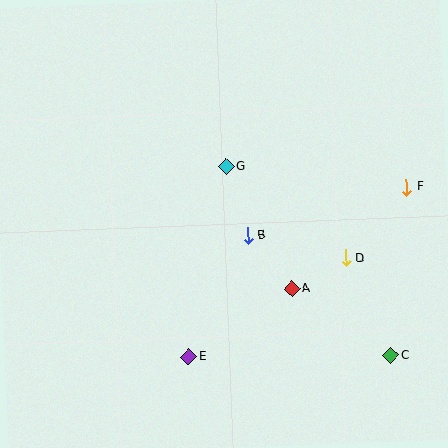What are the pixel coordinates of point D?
Point D is at (346, 258).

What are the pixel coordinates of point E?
Point E is at (189, 357).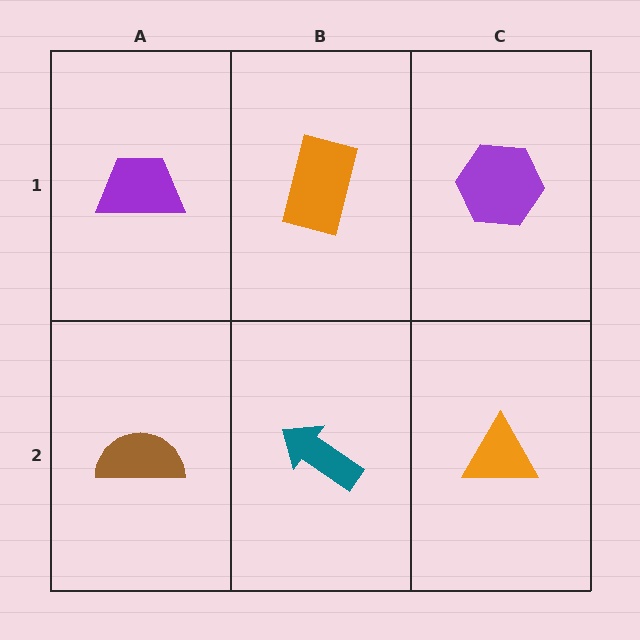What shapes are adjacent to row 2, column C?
A purple hexagon (row 1, column C), a teal arrow (row 2, column B).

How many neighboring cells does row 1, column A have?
2.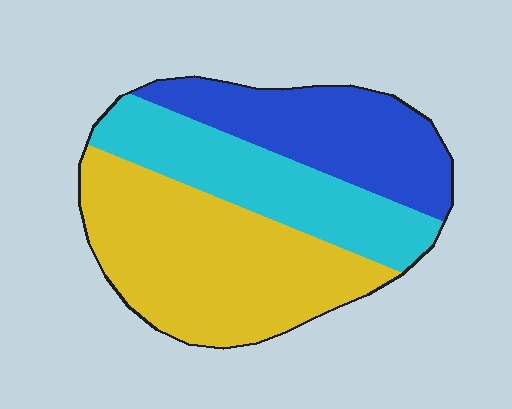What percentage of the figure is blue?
Blue covers around 30% of the figure.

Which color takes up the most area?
Yellow, at roughly 45%.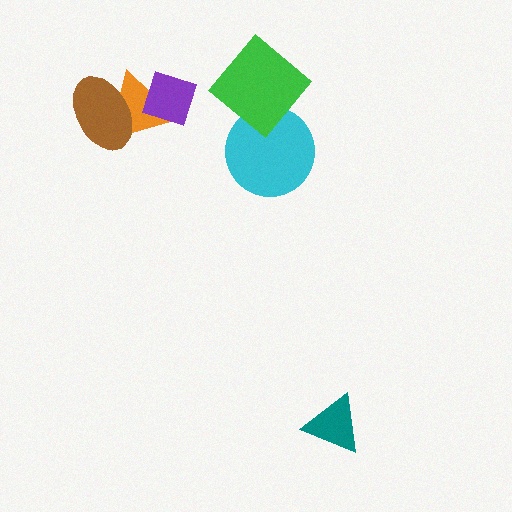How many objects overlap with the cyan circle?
1 object overlaps with the cyan circle.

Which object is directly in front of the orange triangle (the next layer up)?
The purple diamond is directly in front of the orange triangle.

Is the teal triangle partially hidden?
No, no other shape covers it.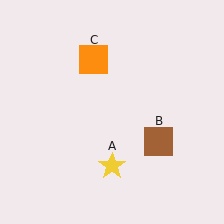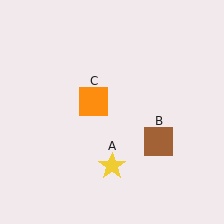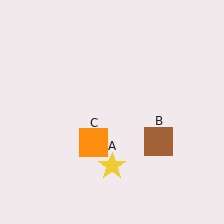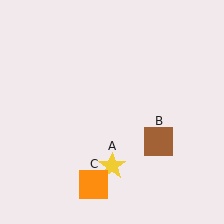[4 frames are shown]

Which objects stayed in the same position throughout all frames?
Yellow star (object A) and brown square (object B) remained stationary.